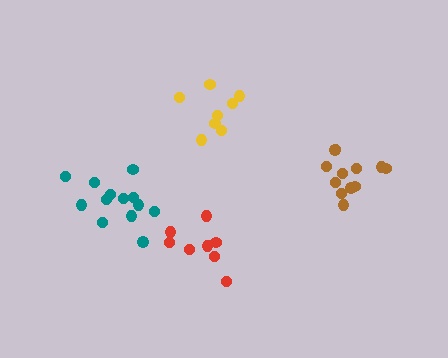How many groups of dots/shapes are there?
There are 4 groups.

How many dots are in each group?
Group 1: 8 dots, Group 2: 12 dots, Group 3: 13 dots, Group 4: 8 dots (41 total).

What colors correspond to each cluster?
The clusters are colored: yellow, brown, teal, red.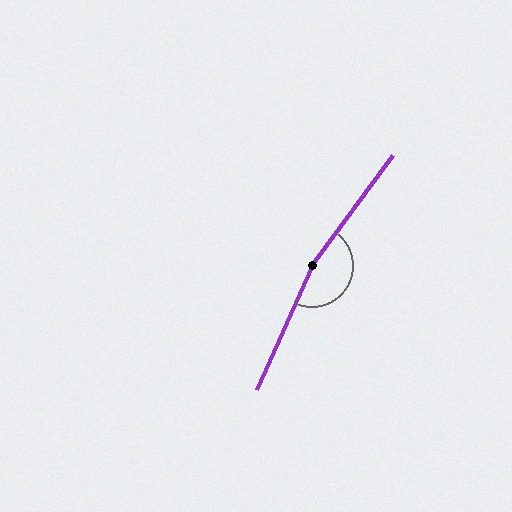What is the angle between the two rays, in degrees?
Approximately 168 degrees.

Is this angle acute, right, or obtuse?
It is obtuse.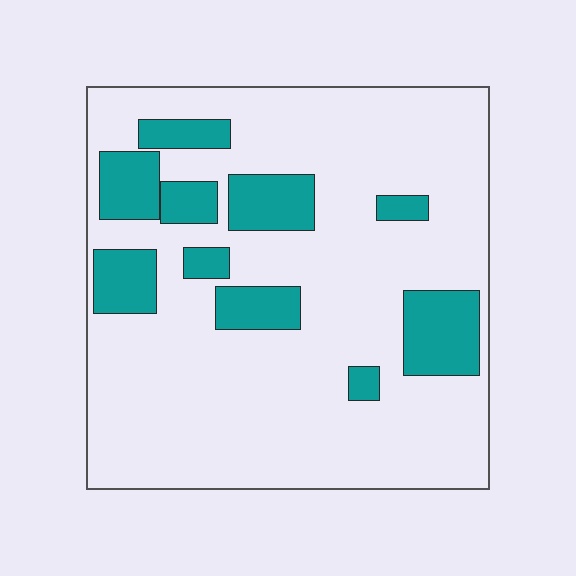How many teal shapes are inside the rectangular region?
10.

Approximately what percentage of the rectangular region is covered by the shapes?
Approximately 20%.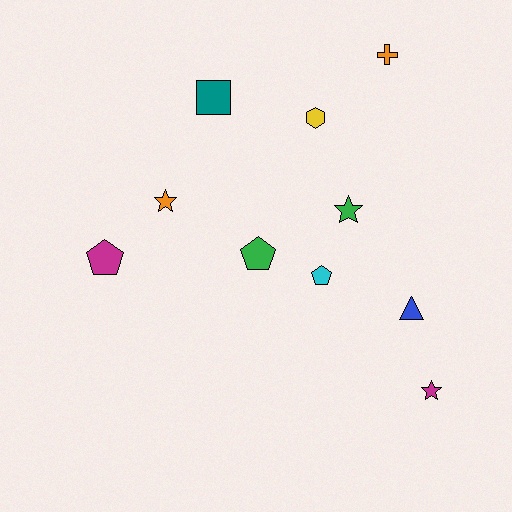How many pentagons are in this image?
There are 3 pentagons.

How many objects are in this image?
There are 10 objects.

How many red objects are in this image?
There are no red objects.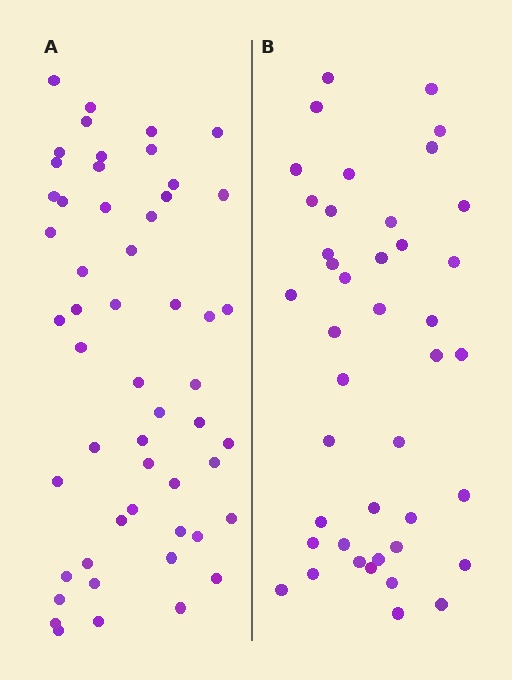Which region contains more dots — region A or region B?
Region A (the left region) has more dots.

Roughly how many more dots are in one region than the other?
Region A has roughly 12 or so more dots than region B.